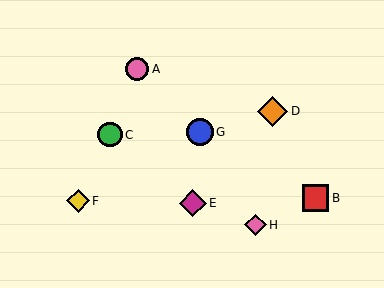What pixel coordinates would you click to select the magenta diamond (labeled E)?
Click at (193, 203) to select the magenta diamond E.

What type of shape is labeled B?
Shape B is a red square.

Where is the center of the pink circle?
The center of the pink circle is at (137, 69).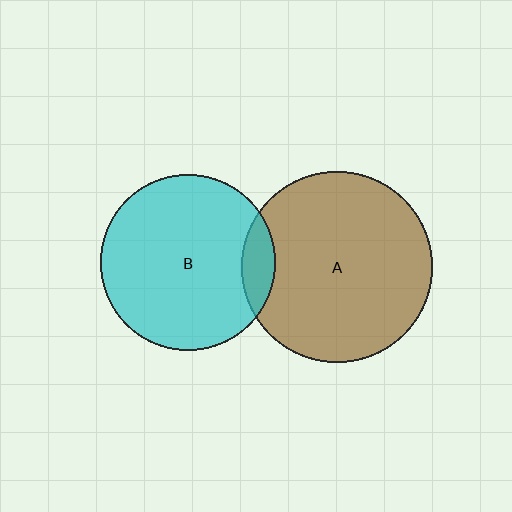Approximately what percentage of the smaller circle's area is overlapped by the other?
Approximately 10%.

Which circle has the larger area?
Circle A (brown).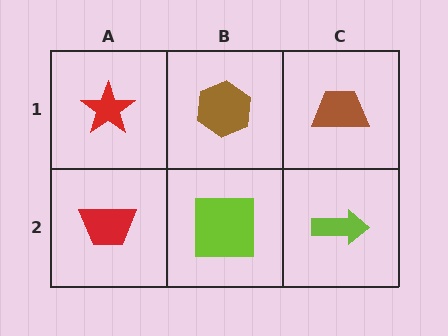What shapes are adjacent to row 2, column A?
A red star (row 1, column A), a lime square (row 2, column B).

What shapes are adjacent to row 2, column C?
A brown trapezoid (row 1, column C), a lime square (row 2, column B).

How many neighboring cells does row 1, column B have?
3.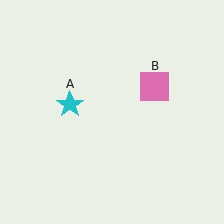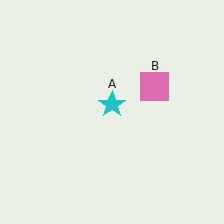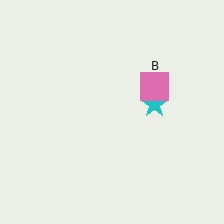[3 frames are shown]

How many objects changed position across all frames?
1 object changed position: cyan star (object A).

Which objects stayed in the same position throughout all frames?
Pink square (object B) remained stationary.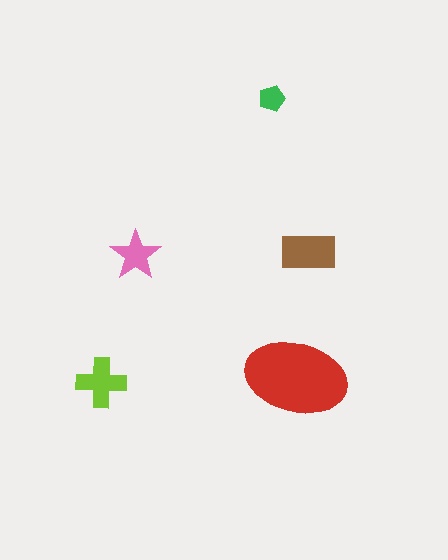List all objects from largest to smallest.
The red ellipse, the brown rectangle, the lime cross, the pink star, the green pentagon.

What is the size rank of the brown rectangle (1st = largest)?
2nd.